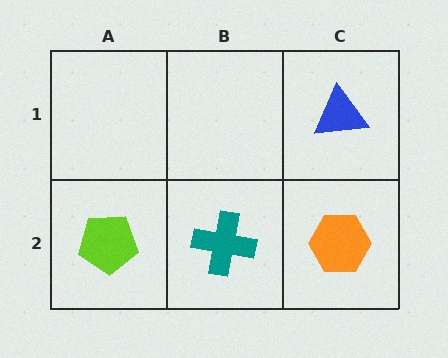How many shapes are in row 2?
3 shapes.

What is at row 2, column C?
An orange hexagon.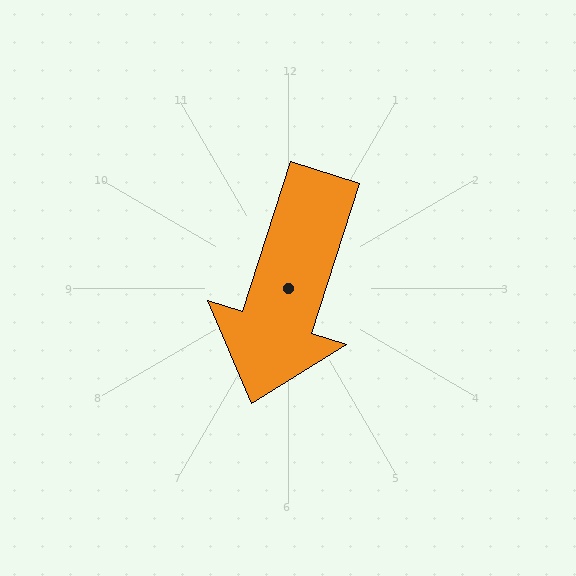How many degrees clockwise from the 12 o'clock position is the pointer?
Approximately 198 degrees.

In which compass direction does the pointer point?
South.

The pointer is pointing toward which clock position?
Roughly 7 o'clock.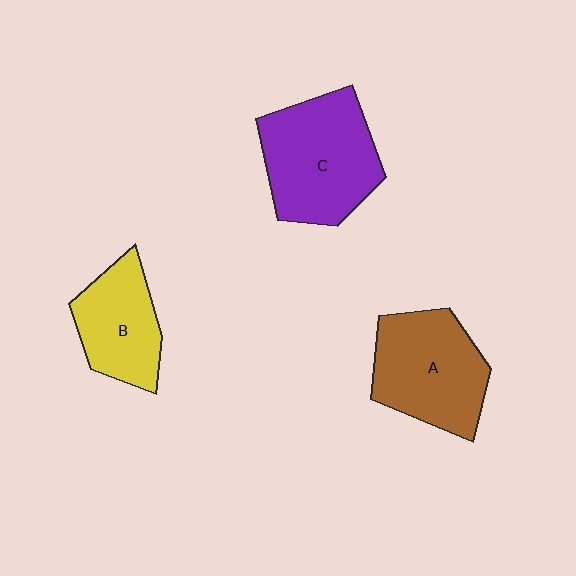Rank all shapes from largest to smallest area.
From largest to smallest: C (purple), A (brown), B (yellow).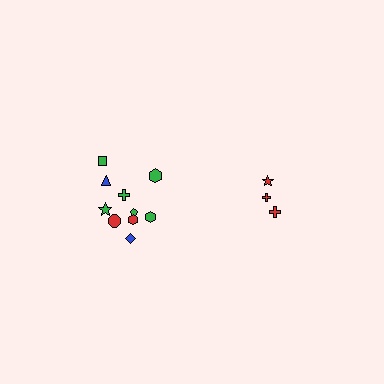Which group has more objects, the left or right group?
The left group.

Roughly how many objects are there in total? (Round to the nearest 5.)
Roughly 15 objects in total.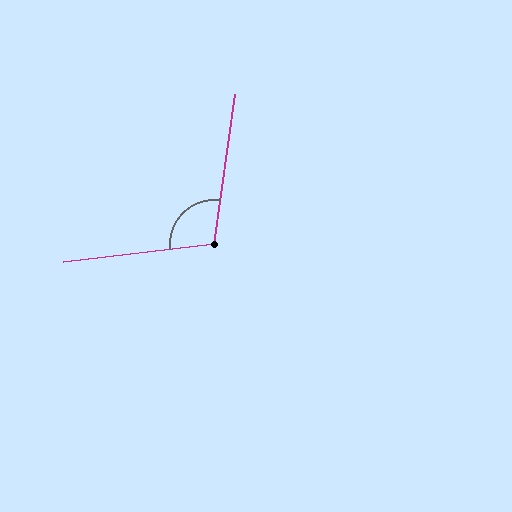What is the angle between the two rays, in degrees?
Approximately 105 degrees.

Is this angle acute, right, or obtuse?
It is obtuse.